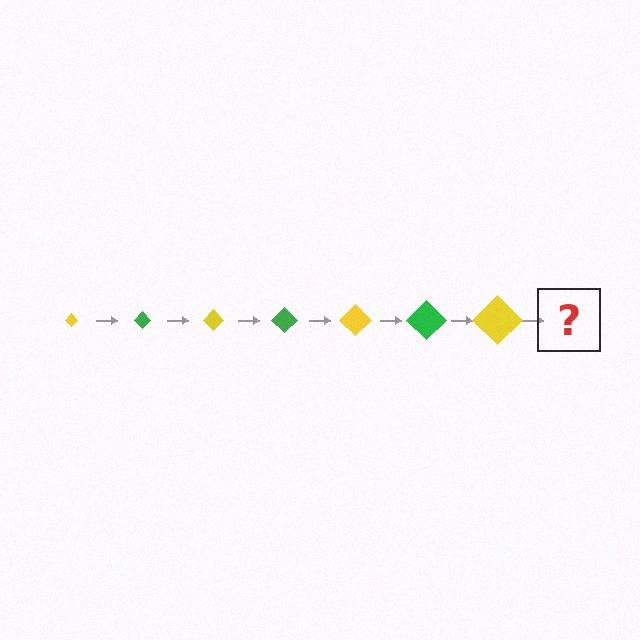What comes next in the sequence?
The next element should be a green diamond, larger than the previous one.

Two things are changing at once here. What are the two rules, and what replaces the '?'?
The two rules are that the diamond grows larger each step and the color cycles through yellow and green. The '?' should be a green diamond, larger than the previous one.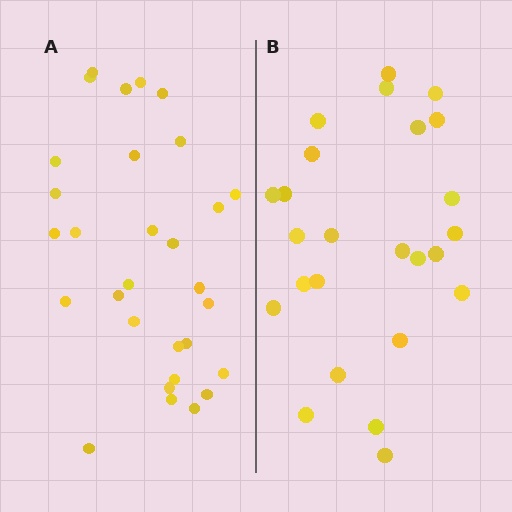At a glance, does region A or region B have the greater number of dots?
Region A (the left region) has more dots.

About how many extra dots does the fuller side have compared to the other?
Region A has about 5 more dots than region B.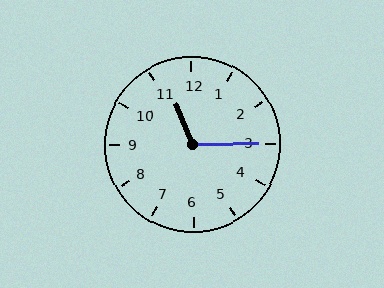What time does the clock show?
11:15.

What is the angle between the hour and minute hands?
Approximately 112 degrees.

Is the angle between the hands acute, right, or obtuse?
It is obtuse.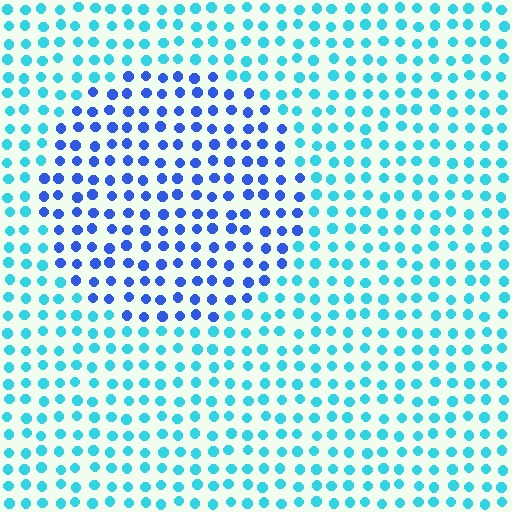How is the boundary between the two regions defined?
The boundary is defined purely by a slight shift in hue (about 42 degrees). Spacing, size, and orientation are identical on both sides.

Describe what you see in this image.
The image is filled with small cyan elements in a uniform arrangement. A circle-shaped region is visible where the elements are tinted to a slightly different hue, forming a subtle color boundary.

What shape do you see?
I see a circle.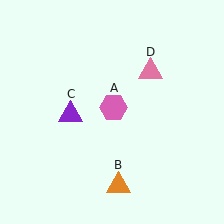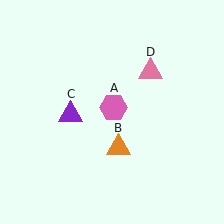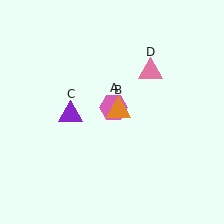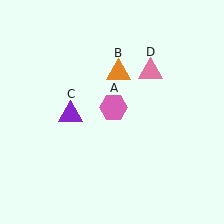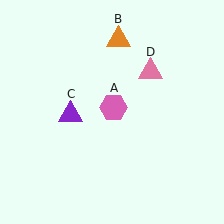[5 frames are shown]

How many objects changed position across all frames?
1 object changed position: orange triangle (object B).